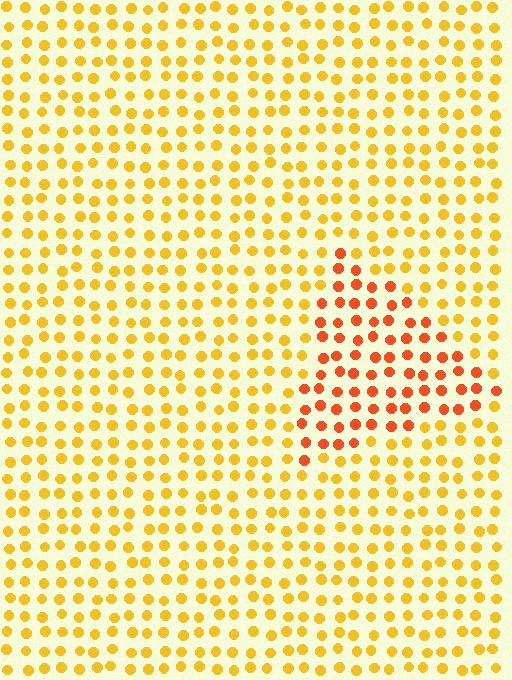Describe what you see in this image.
The image is filled with small yellow elements in a uniform arrangement. A triangle-shaped region is visible where the elements are tinted to a slightly different hue, forming a subtle color boundary.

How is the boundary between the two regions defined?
The boundary is defined purely by a slight shift in hue (about 34 degrees). Spacing, size, and orientation are identical on both sides.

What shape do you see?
I see a triangle.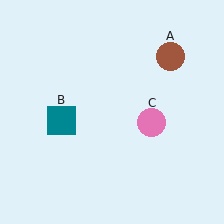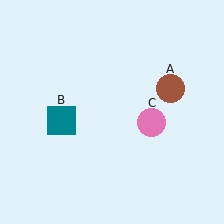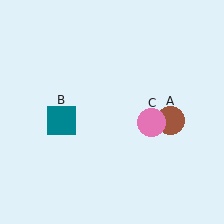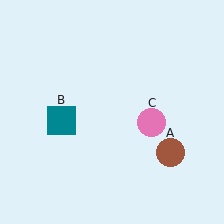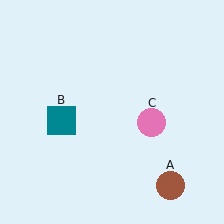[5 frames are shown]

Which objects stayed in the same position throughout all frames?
Teal square (object B) and pink circle (object C) remained stationary.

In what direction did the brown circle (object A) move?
The brown circle (object A) moved down.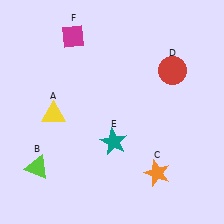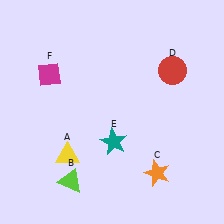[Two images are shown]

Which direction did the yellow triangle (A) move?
The yellow triangle (A) moved down.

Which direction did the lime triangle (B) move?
The lime triangle (B) moved right.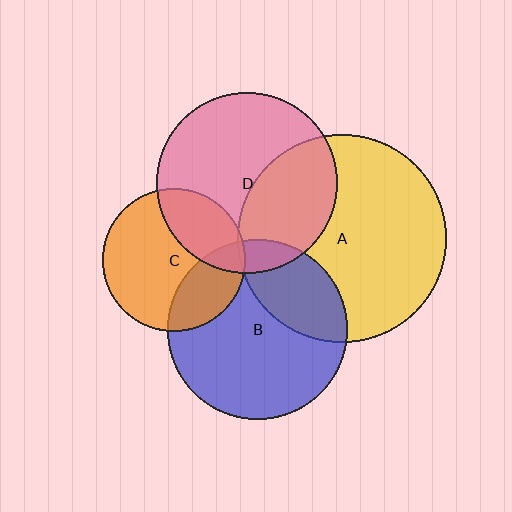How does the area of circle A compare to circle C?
Approximately 2.1 times.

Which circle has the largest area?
Circle A (yellow).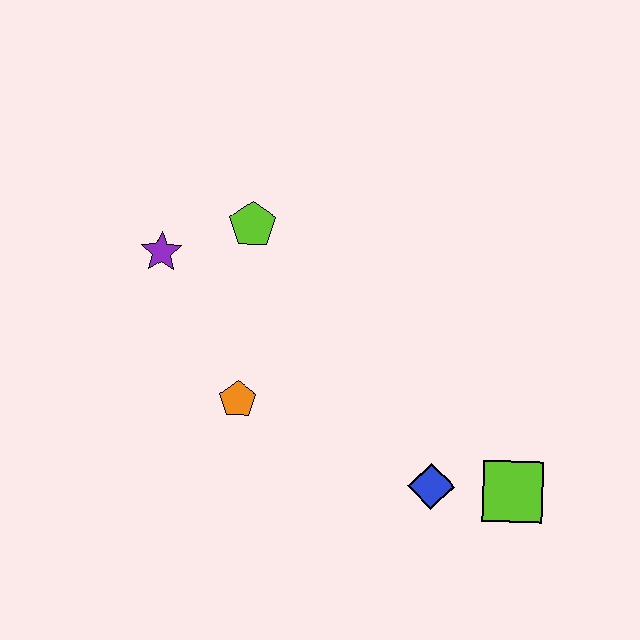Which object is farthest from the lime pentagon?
The lime square is farthest from the lime pentagon.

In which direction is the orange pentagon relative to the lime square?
The orange pentagon is to the left of the lime square.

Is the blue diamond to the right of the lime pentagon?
Yes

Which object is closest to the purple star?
The lime pentagon is closest to the purple star.